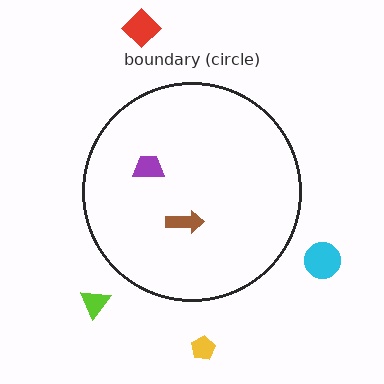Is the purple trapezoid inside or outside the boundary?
Inside.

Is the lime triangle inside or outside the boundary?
Outside.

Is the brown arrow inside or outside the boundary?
Inside.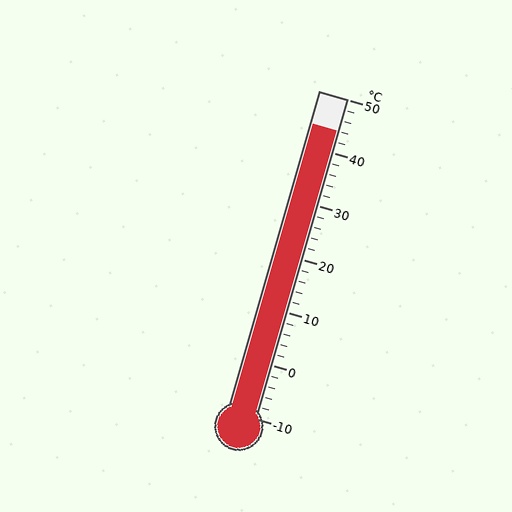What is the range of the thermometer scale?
The thermometer scale ranges from -10°C to 50°C.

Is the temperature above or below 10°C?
The temperature is above 10°C.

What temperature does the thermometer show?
The thermometer shows approximately 44°C.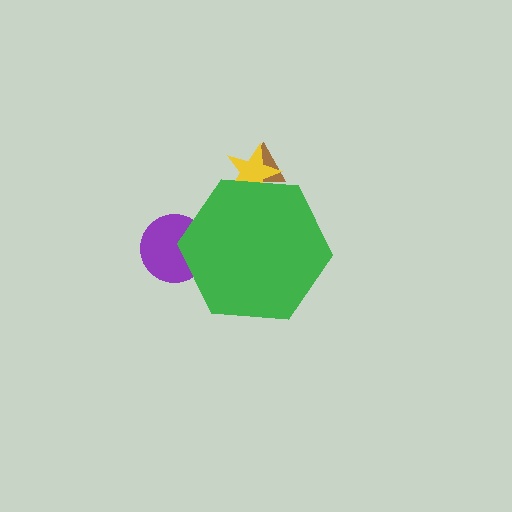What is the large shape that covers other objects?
A green hexagon.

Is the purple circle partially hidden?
Yes, the purple circle is partially hidden behind the green hexagon.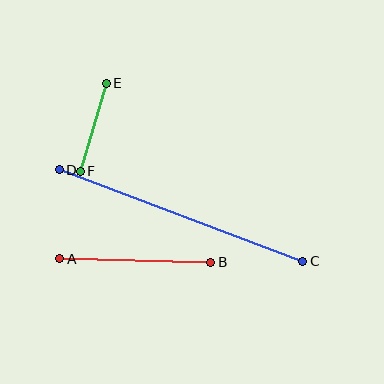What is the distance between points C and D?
The distance is approximately 260 pixels.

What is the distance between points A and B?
The distance is approximately 151 pixels.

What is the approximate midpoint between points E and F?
The midpoint is at approximately (93, 127) pixels.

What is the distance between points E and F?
The distance is approximately 92 pixels.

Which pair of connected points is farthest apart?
Points C and D are farthest apart.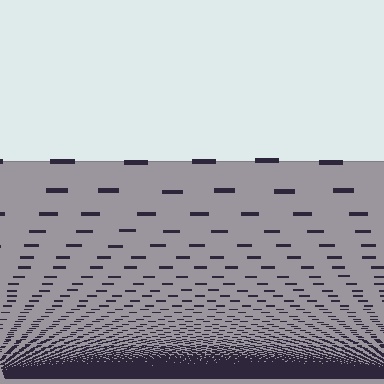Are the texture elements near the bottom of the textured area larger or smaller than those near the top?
Smaller. The gradient is inverted — elements near the bottom are smaller and denser.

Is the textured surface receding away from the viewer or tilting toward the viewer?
The surface appears to tilt toward the viewer. Texture elements get larger and sparser toward the top.